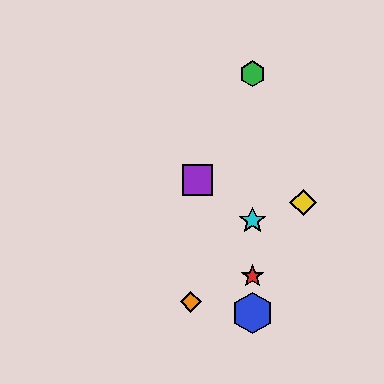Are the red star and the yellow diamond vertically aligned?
No, the red star is at x≈252 and the yellow diamond is at x≈303.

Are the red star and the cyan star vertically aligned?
Yes, both are at x≈252.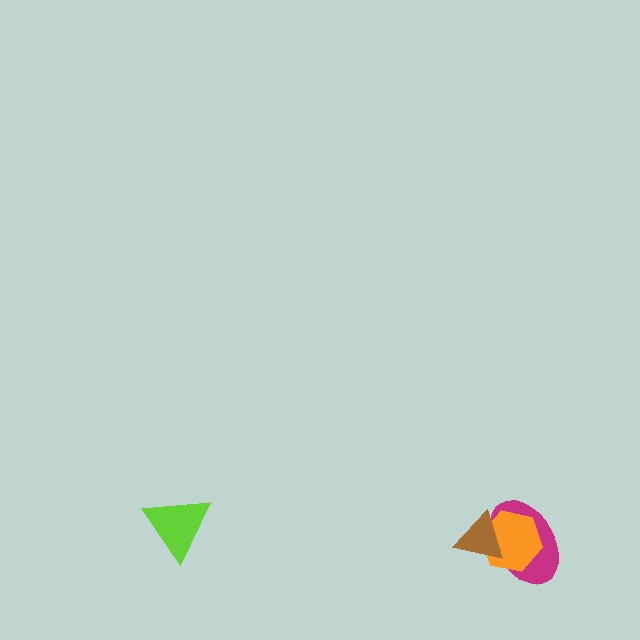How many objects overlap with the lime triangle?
0 objects overlap with the lime triangle.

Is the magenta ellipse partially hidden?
Yes, it is partially covered by another shape.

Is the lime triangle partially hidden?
No, no other shape covers it.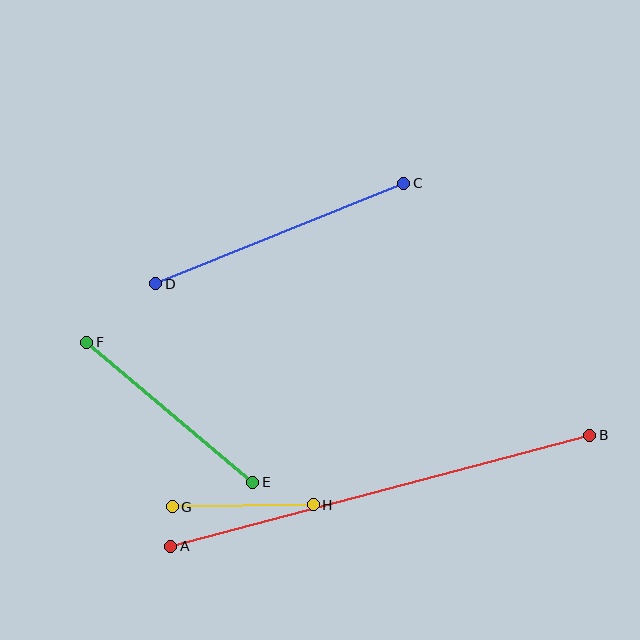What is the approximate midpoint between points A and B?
The midpoint is at approximately (380, 491) pixels.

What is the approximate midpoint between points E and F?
The midpoint is at approximately (170, 412) pixels.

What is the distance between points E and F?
The distance is approximately 217 pixels.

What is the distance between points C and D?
The distance is approximately 268 pixels.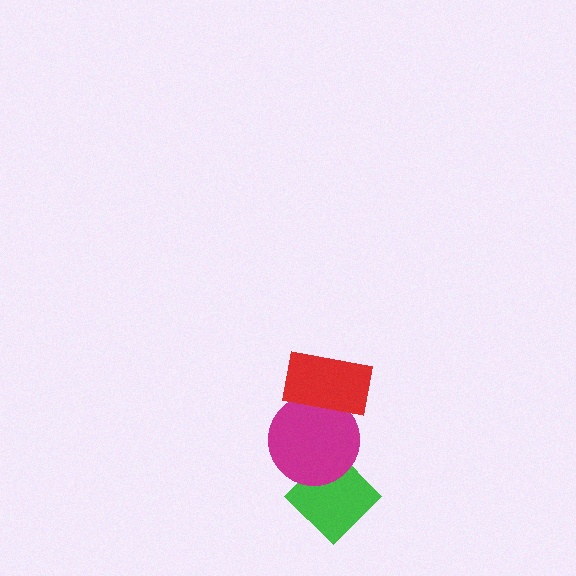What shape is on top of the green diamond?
The magenta circle is on top of the green diamond.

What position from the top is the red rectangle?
The red rectangle is 1st from the top.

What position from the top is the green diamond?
The green diamond is 3rd from the top.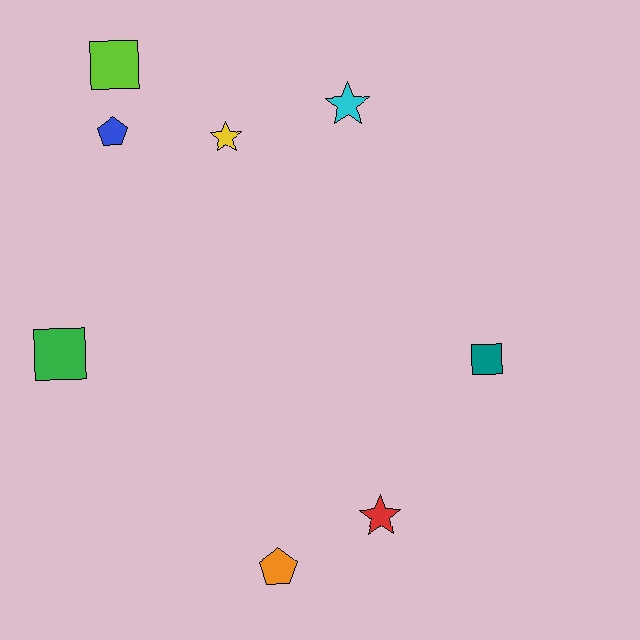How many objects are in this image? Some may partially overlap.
There are 8 objects.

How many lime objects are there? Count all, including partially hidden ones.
There is 1 lime object.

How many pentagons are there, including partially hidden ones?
There are 2 pentagons.